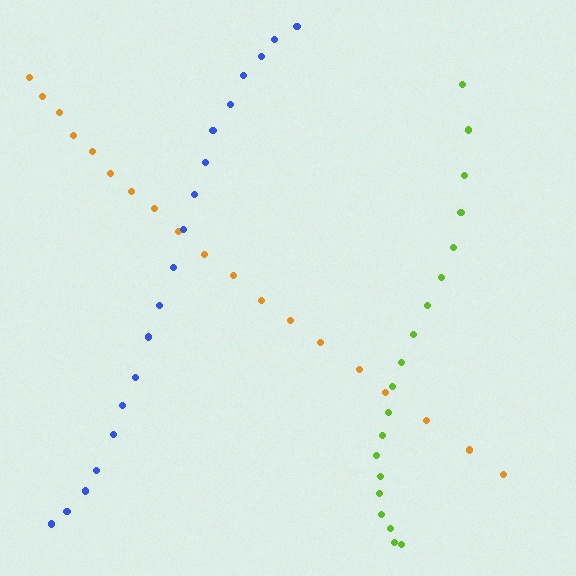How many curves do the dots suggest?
There are 3 distinct paths.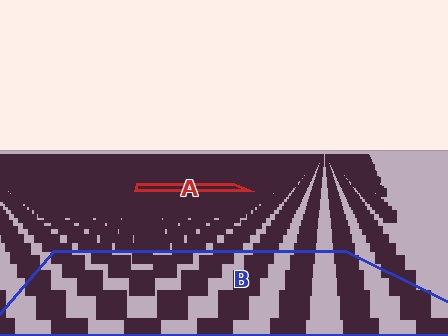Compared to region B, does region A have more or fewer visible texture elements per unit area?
Region A has more texture elements per unit area — they are packed more densely because it is farther away.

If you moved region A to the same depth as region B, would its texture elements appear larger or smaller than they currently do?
They would appear larger. At a closer depth, the same texture elements are projected at a bigger on-screen size.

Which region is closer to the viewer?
Region B is closer. The texture elements there are larger and more spread out.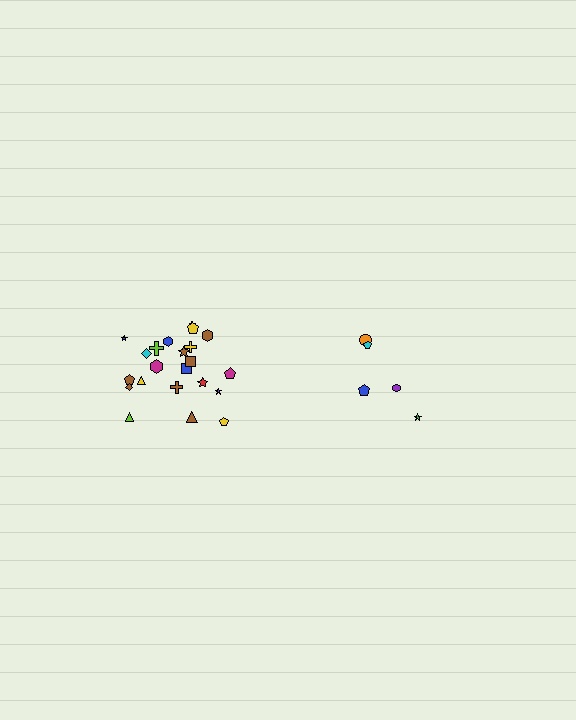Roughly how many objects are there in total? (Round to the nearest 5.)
Roughly 25 objects in total.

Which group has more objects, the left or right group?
The left group.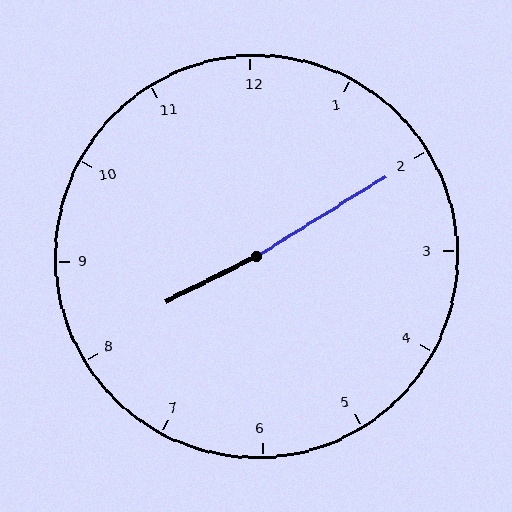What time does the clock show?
8:10.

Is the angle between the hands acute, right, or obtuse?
It is obtuse.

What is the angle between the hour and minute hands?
Approximately 175 degrees.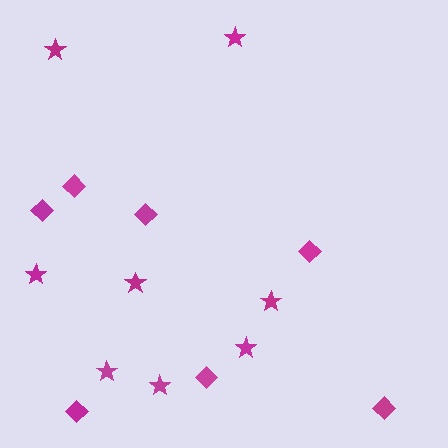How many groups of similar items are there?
There are 2 groups: one group of stars (8) and one group of diamonds (7).